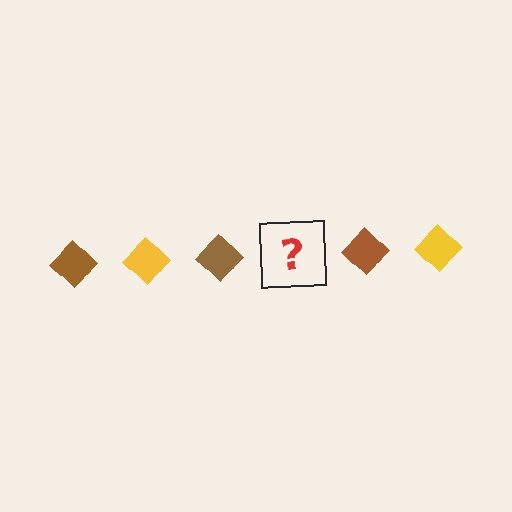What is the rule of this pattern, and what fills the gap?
The rule is that the pattern cycles through brown, yellow diamonds. The gap should be filled with a yellow diamond.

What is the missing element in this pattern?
The missing element is a yellow diamond.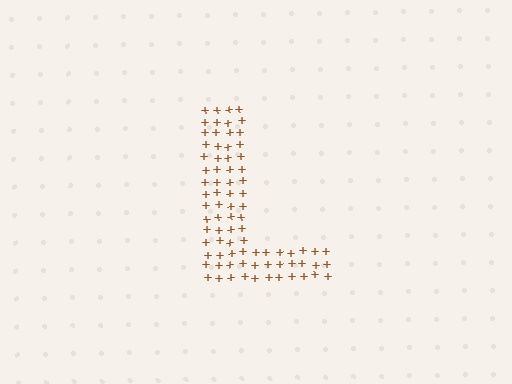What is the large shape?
The large shape is the letter L.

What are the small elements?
The small elements are plus signs.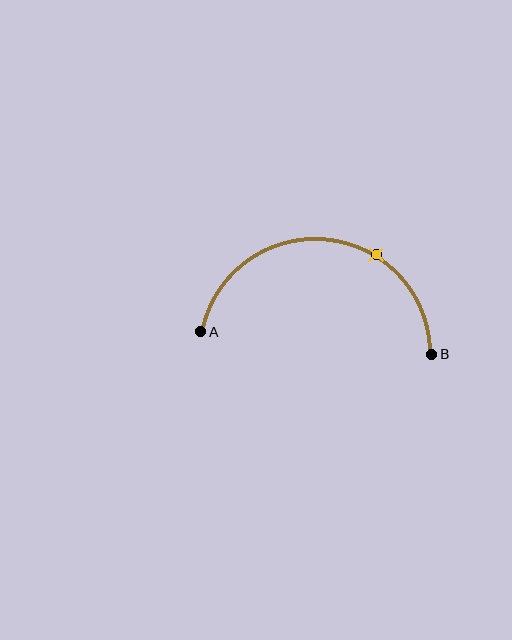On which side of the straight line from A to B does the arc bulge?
The arc bulges above the straight line connecting A and B.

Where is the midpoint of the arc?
The arc midpoint is the point on the curve farthest from the straight line joining A and B. It sits above that line.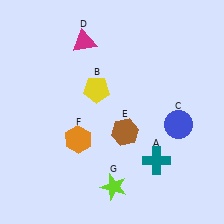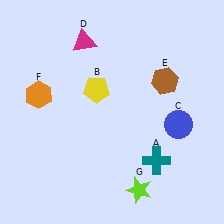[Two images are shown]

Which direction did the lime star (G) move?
The lime star (G) moved right.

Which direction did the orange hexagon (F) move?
The orange hexagon (F) moved up.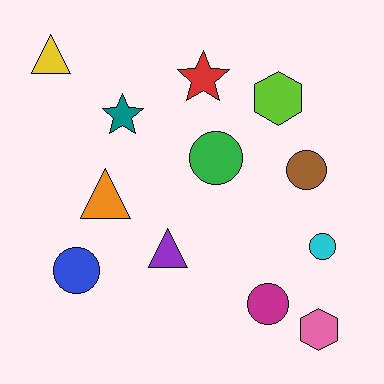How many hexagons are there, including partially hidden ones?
There are 2 hexagons.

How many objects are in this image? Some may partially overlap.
There are 12 objects.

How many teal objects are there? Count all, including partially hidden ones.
There is 1 teal object.